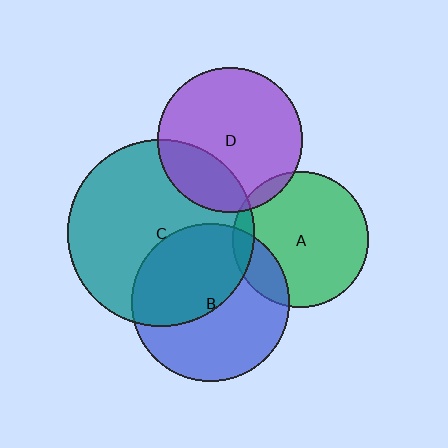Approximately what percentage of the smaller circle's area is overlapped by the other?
Approximately 5%.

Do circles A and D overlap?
Yes.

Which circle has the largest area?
Circle C (teal).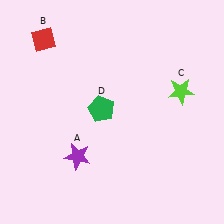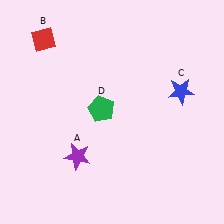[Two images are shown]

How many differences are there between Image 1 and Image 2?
There is 1 difference between the two images.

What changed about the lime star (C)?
In Image 1, C is lime. In Image 2, it changed to blue.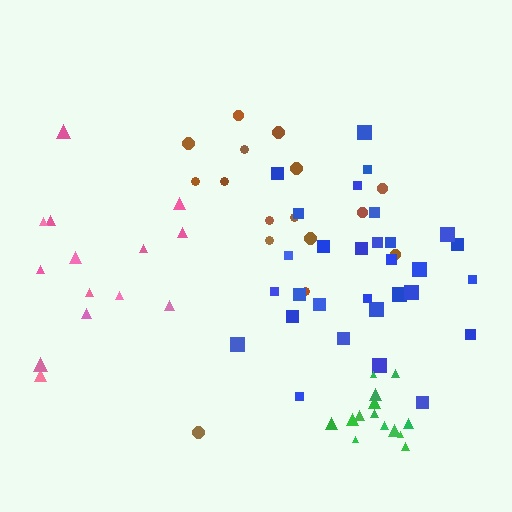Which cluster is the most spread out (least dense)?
Brown.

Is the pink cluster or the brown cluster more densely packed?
Pink.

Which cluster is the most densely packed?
Green.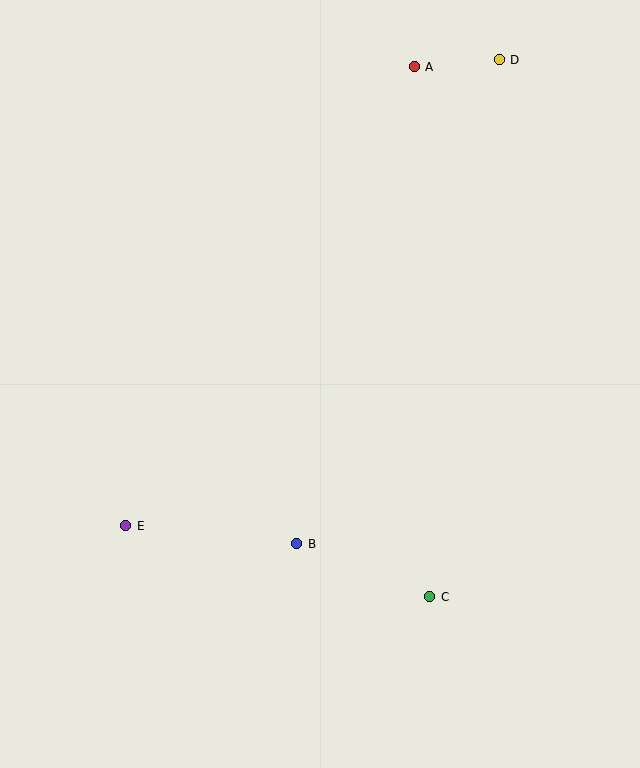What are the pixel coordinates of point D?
Point D is at (499, 60).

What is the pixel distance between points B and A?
The distance between B and A is 491 pixels.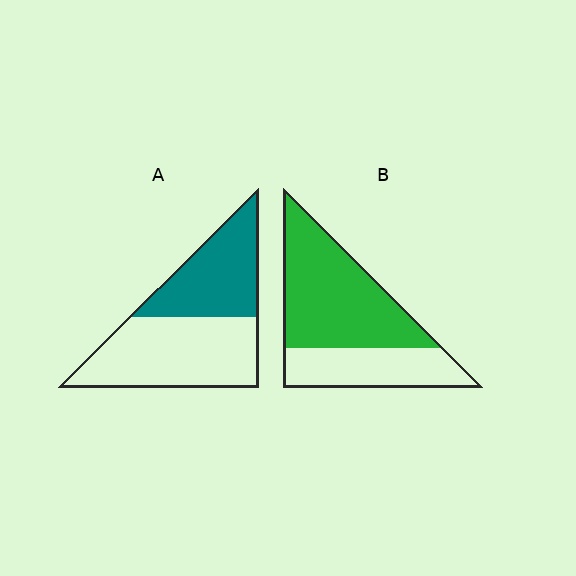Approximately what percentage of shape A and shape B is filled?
A is approximately 40% and B is approximately 65%.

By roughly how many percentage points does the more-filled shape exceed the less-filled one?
By roughly 20 percentage points (B over A).